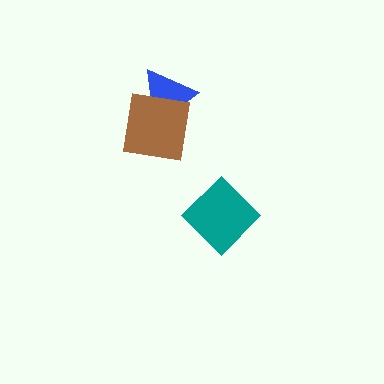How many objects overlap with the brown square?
1 object overlaps with the brown square.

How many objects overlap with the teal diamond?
0 objects overlap with the teal diamond.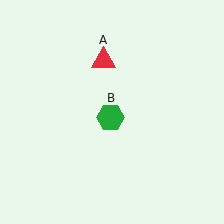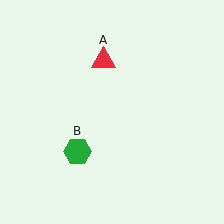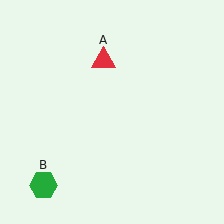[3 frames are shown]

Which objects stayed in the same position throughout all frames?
Red triangle (object A) remained stationary.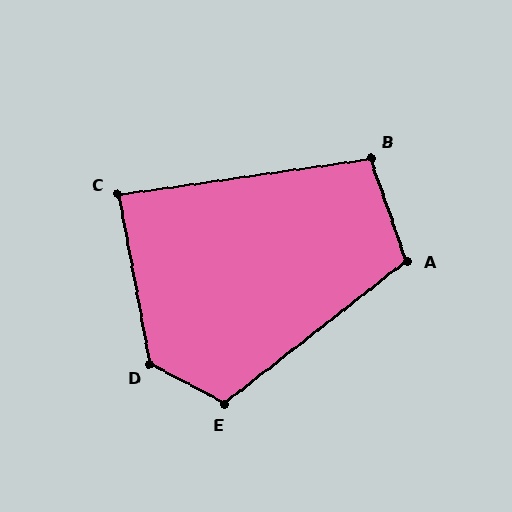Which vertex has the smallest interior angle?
C, at approximately 88 degrees.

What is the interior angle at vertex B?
Approximately 101 degrees (obtuse).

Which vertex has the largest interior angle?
D, at approximately 129 degrees.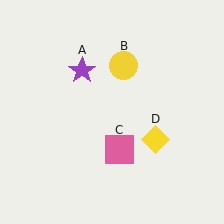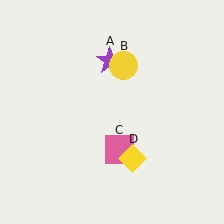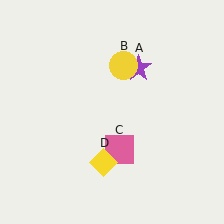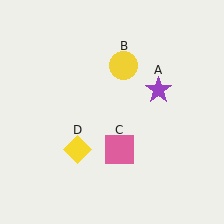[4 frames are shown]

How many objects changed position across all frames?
2 objects changed position: purple star (object A), yellow diamond (object D).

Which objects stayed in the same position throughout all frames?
Yellow circle (object B) and pink square (object C) remained stationary.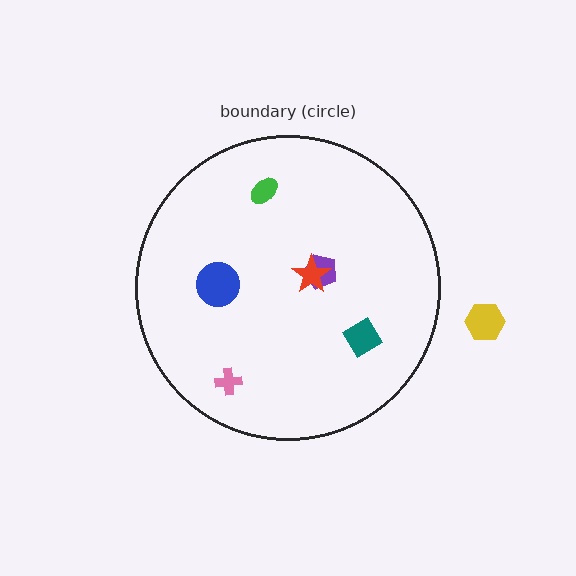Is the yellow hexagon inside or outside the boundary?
Outside.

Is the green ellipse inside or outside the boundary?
Inside.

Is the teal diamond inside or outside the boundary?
Inside.